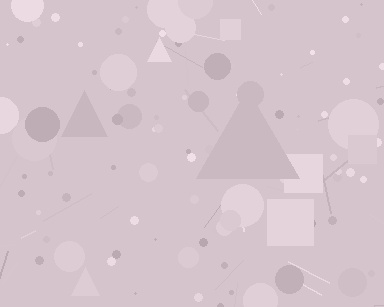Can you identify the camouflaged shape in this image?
The camouflaged shape is a triangle.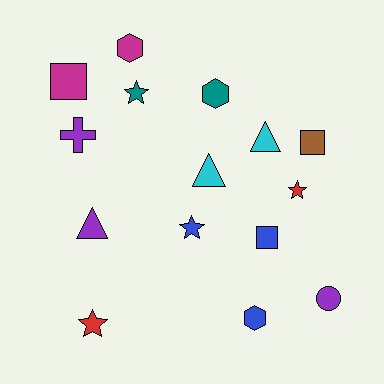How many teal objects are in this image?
There are 2 teal objects.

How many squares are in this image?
There are 3 squares.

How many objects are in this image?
There are 15 objects.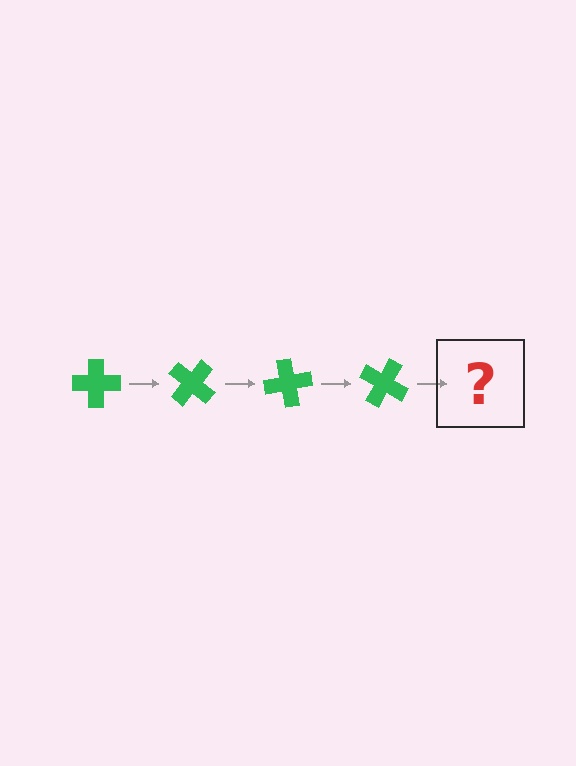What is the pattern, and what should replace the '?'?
The pattern is that the cross rotates 40 degrees each step. The '?' should be a green cross rotated 160 degrees.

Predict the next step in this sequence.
The next step is a green cross rotated 160 degrees.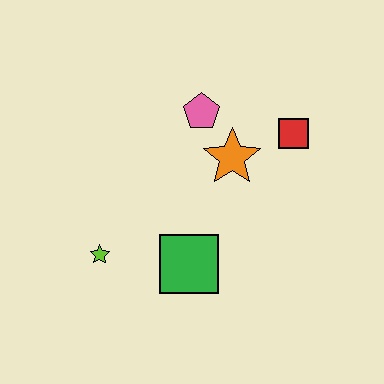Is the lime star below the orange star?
Yes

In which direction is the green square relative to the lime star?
The green square is to the right of the lime star.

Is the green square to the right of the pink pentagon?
No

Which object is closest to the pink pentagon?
The orange star is closest to the pink pentagon.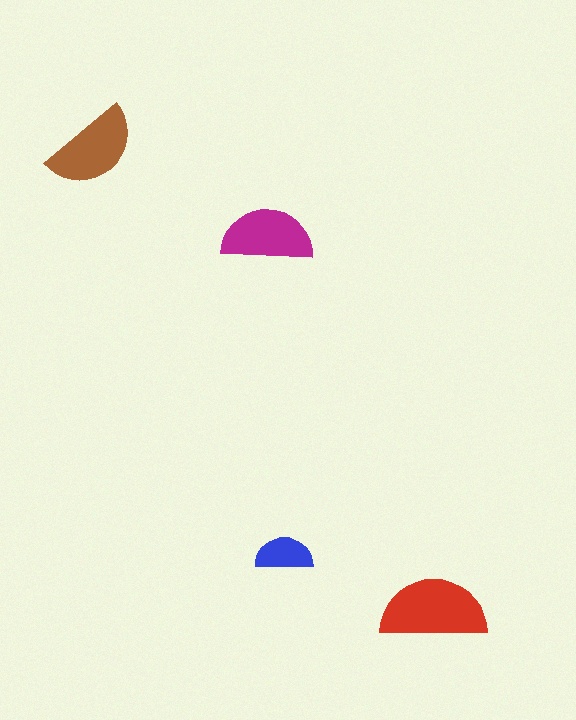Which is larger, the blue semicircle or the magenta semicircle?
The magenta one.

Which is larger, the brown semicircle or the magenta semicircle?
The brown one.